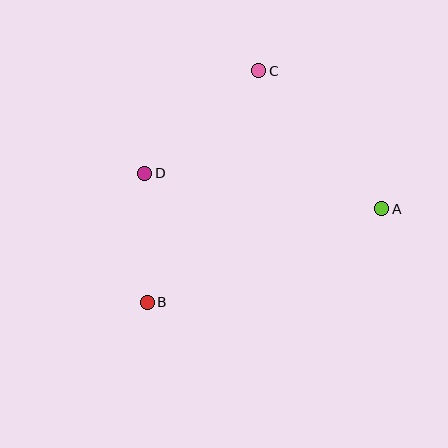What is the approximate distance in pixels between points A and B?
The distance between A and B is approximately 252 pixels.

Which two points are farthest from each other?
Points B and C are farthest from each other.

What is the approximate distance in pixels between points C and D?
The distance between C and D is approximately 154 pixels.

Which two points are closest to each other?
Points B and D are closest to each other.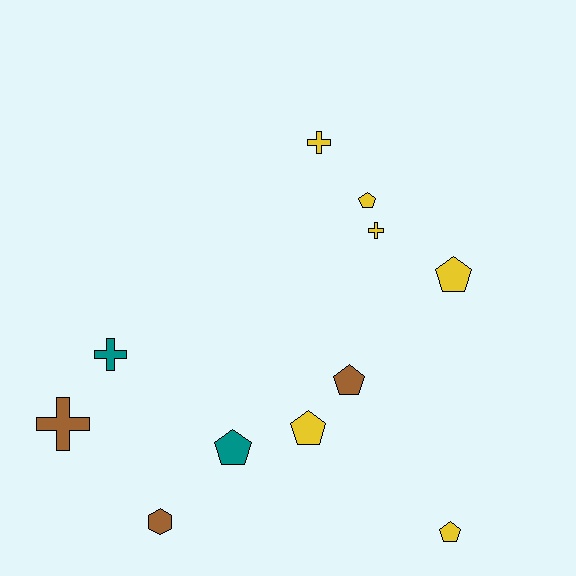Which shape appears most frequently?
Pentagon, with 6 objects.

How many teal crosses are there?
There is 1 teal cross.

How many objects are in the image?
There are 11 objects.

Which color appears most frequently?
Yellow, with 6 objects.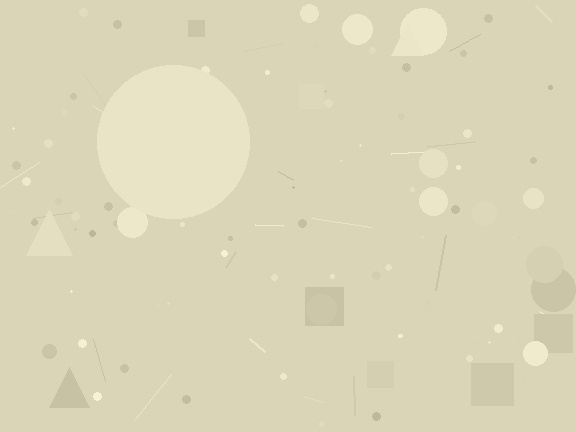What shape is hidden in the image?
A circle is hidden in the image.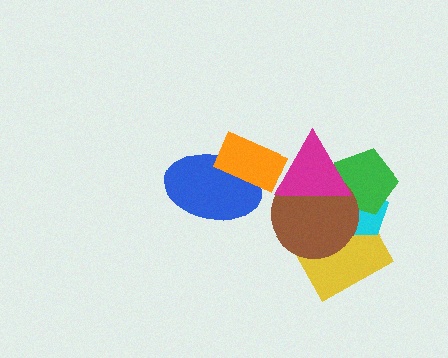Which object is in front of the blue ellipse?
The orange rectangle is in front of the blue ellipse.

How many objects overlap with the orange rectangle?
2 objects overlap with the orange rectangle.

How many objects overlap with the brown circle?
4 objects overlap with the brown circle.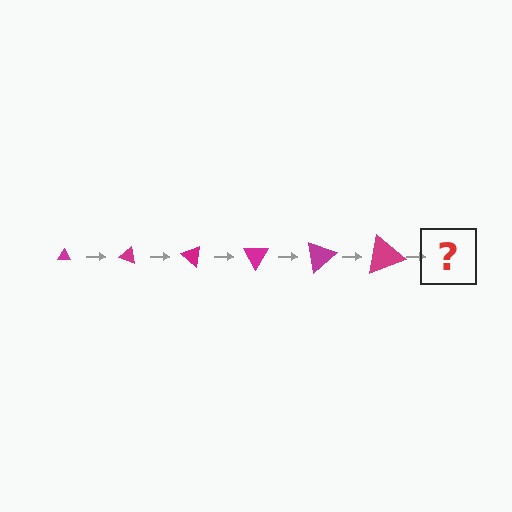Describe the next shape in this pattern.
It should be a triangle, larger than the previous one and rotated 120 degrees from the start.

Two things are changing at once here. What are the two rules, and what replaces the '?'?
The two rules are that the triangle grows larger each step and it rotates 20 degrees each step. The '?' should be a triangle, larger than the previous one and rotated 120 degrees from the start.